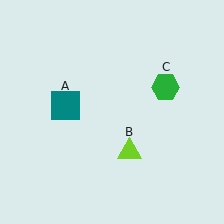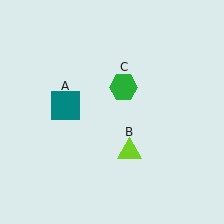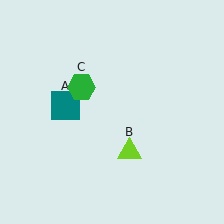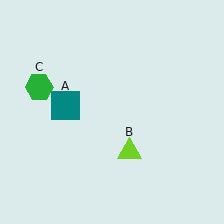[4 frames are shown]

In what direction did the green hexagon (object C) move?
The green hexagon (object C) moved left.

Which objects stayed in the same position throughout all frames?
Teal square (object A) and lime triangle (object B) remained stationary.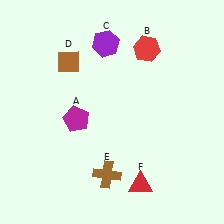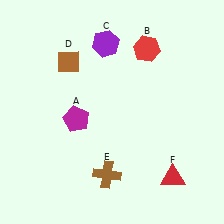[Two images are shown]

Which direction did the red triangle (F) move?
The red triangle (F) moved right.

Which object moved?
The red triangle (F) moved right.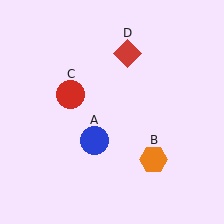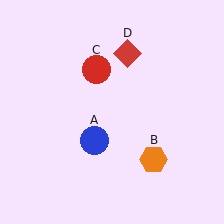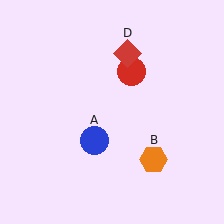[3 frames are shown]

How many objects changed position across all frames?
1 object changed position: red circle (object C).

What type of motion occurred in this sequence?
The red circle (object C) rotated clockwise around the center of the scene.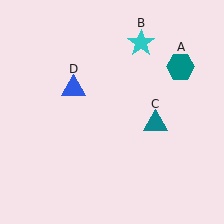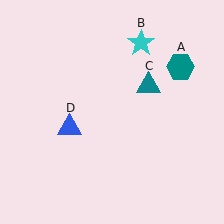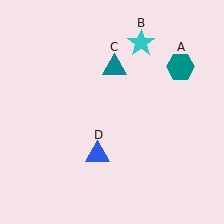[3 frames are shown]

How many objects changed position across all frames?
2 objects changed position: teal triangle (object C), blue triangle (object D).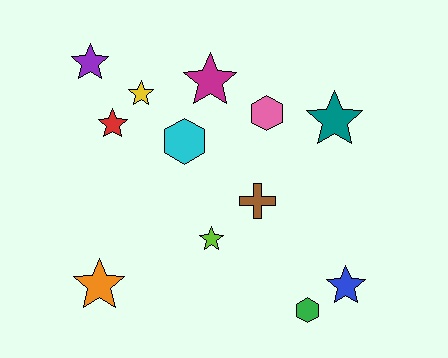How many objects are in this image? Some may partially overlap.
There are 12 objects.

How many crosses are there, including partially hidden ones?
There is 1 cross.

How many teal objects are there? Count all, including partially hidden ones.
There is 1 teal object.